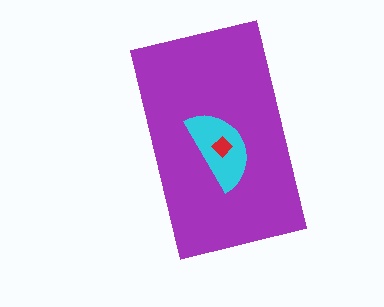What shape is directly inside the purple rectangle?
The cyan semicircle.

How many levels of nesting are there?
3.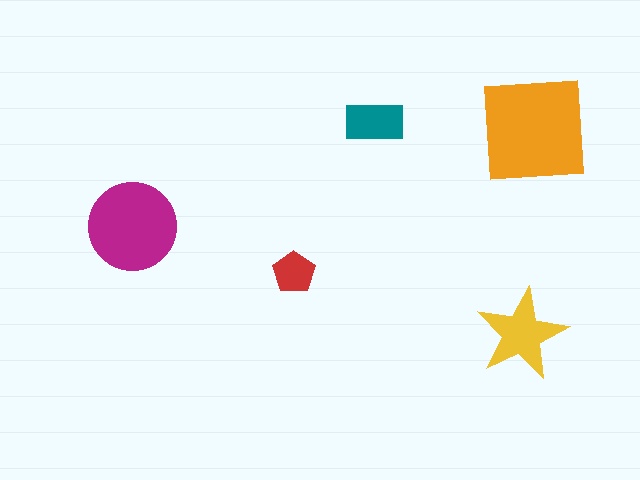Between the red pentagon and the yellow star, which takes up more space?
The yellow star.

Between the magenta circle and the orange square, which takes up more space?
The orange square.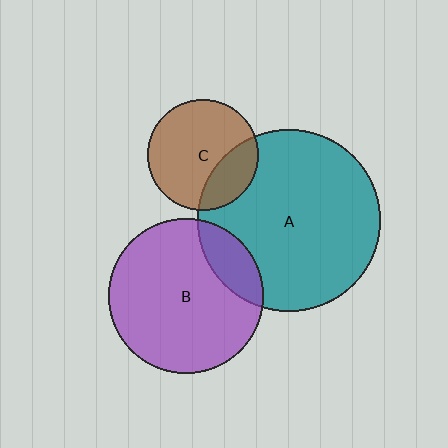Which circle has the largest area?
Circle A (teal).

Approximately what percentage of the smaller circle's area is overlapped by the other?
Approximately 15%.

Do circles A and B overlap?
Yes.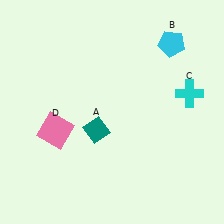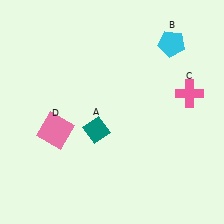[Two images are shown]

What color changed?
The cross (C) changed from cyan in Image 1 to pink in Image 2.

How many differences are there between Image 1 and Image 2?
There is 1 difference between the two images.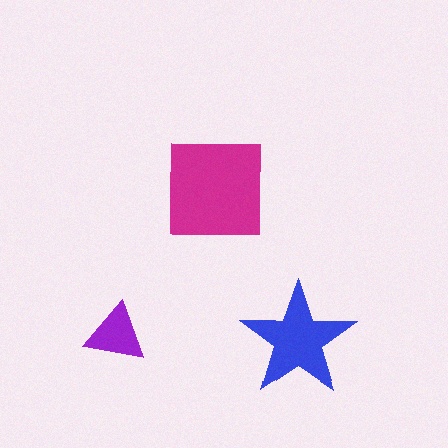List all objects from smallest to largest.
The purple triangle, the blue star, the magenta square.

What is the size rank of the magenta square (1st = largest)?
1st.